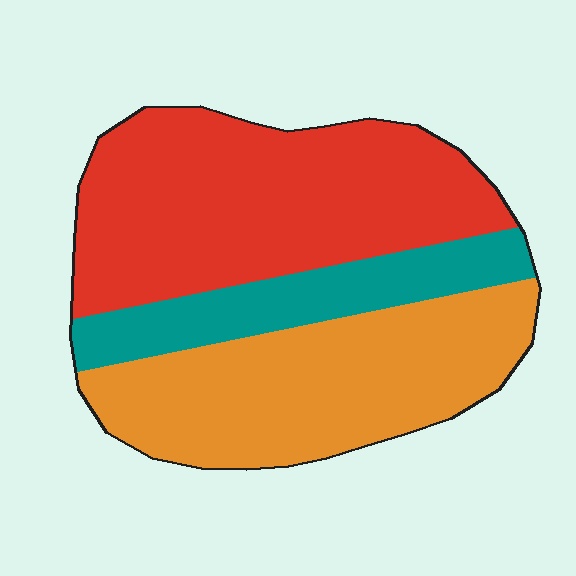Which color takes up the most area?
Red, at roughly 45%.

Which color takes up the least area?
Teal, at roughly 20%.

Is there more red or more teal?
Red.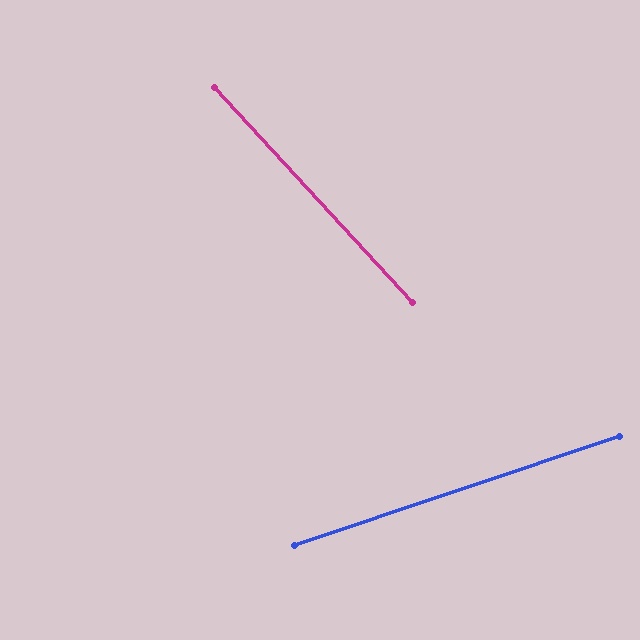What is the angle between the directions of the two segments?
Approximately 66 degrees.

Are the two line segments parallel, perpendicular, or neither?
Neither parallel nor perpendicular — they differ by about 66°.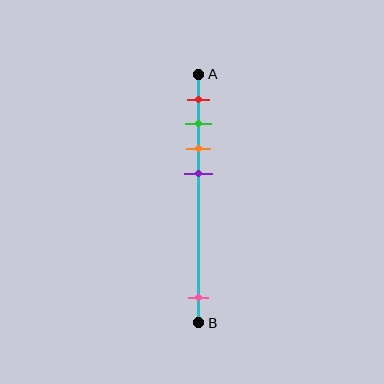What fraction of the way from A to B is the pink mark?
The pink mark is approximately 90% (0.9) of the way from A to B.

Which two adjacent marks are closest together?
The green and orange marks are the closest adjacent pair.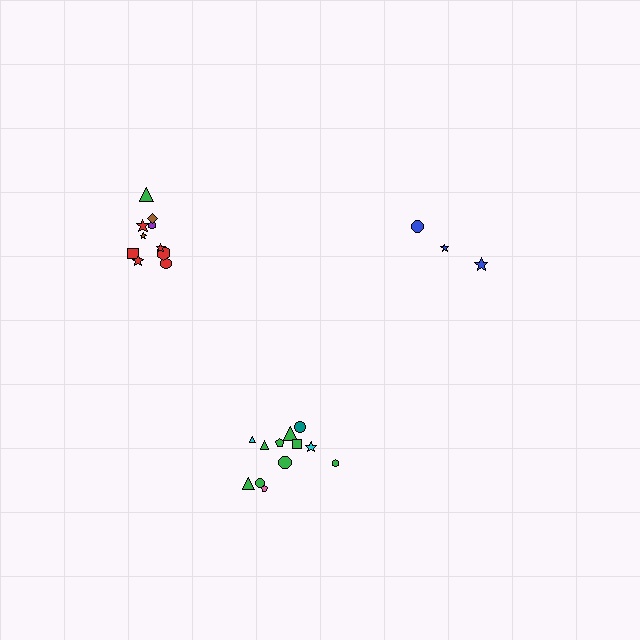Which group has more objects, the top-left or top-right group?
The top-left group.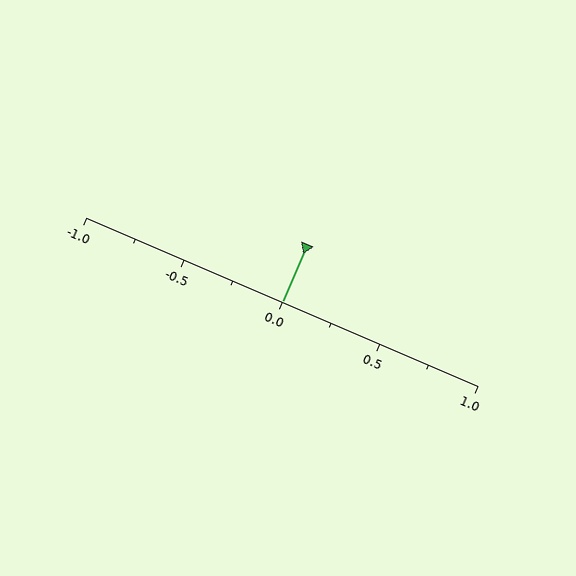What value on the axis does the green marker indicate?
The marker indicates approximately 0.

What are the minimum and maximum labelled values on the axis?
The axis runs from -1.0 to 1.0.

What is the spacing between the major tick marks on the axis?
The major ticks are spaced 0.5 apart.